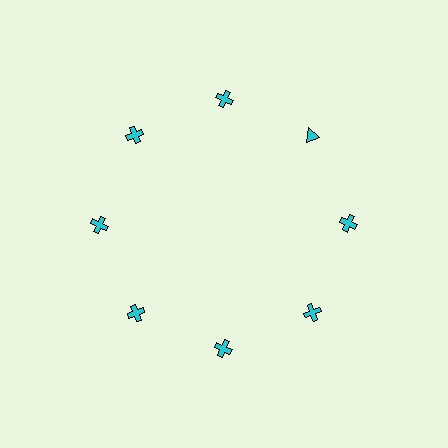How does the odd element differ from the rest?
It has a different shape: triangle instead of cross.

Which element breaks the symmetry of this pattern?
The cyan triangle at roughly the 2 o'clock position breaks the symmetry. All other shapes are cyan crosses.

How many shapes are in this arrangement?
There are 8 shapes arranged in a ring pattern.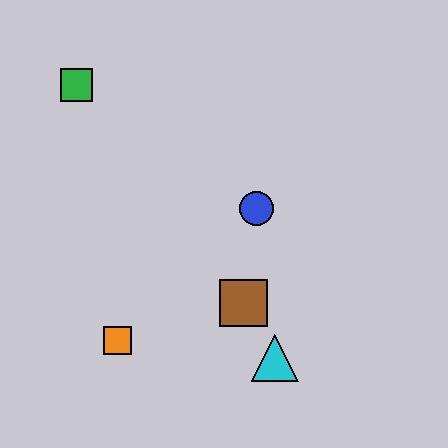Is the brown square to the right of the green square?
Yes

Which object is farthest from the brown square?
The green square is farthest from the brown square.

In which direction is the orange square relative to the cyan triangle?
The orange square is to the left of the cyan triangle.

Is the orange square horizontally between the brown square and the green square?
Yes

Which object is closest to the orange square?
The brown square is closest to the orange square.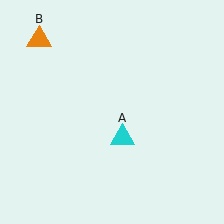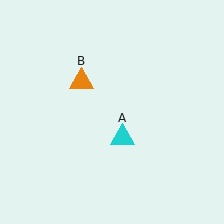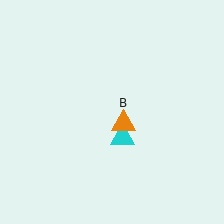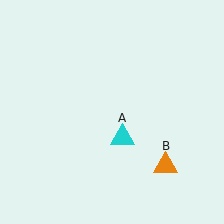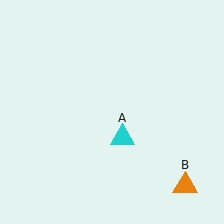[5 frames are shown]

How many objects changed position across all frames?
1 object changed position: orange triangle (object B).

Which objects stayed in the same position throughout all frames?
Cyan triangle (object A) remained stationary.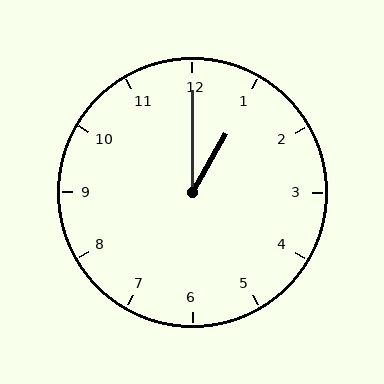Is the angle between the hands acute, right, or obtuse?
It is acute.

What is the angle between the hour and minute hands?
Approximately 30 degrees.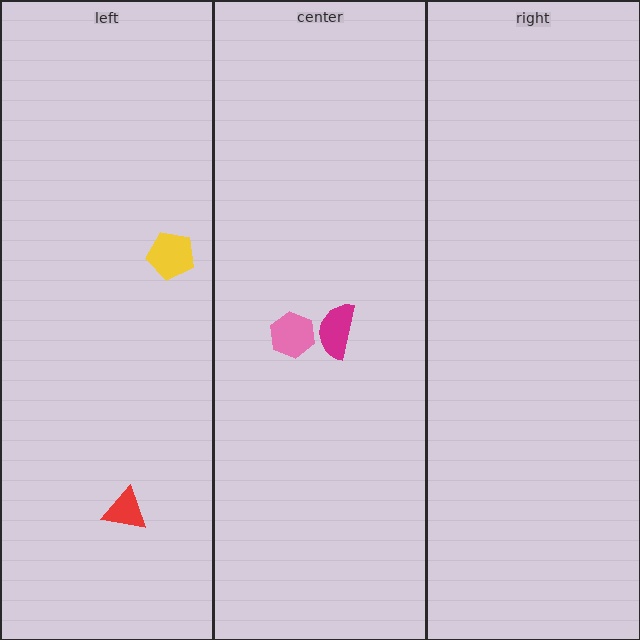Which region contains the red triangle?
The left region.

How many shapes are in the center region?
2.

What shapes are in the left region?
The red triangle, the yellow pentagon.